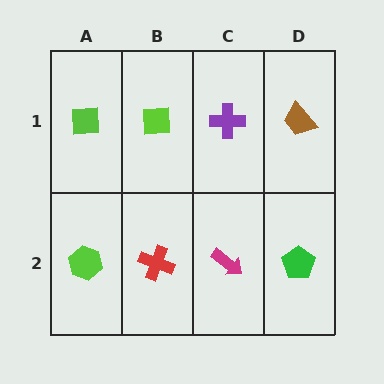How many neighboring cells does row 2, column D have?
2.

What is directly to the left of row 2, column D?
A magenta arrow.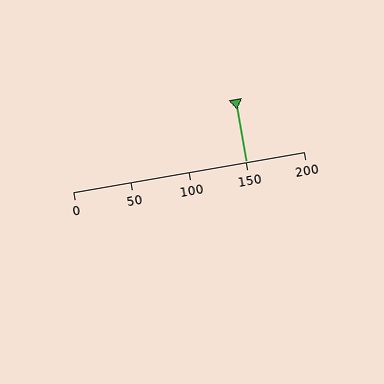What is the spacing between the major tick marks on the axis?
The major ticks are spaced 50 apart.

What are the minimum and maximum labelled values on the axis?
The axis runs from 0 to 200.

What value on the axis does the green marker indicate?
The marker indicates approximately 150.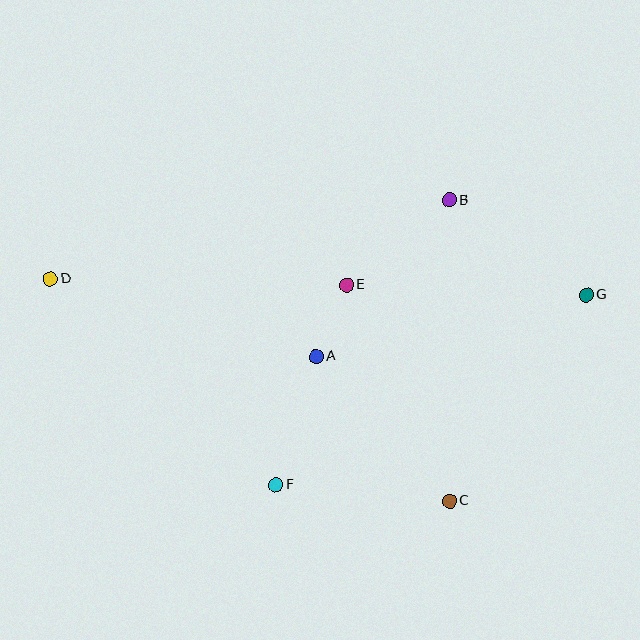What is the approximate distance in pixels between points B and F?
The distance between B and F is approximately 333 pixels.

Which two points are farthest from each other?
Points D and G are farthest from each other.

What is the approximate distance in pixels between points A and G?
The distance between A and G is approximately 277 pixels.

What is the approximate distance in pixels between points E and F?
The distance between E and F is approximately 212 pixels.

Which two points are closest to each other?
Points A and E are closest to each other.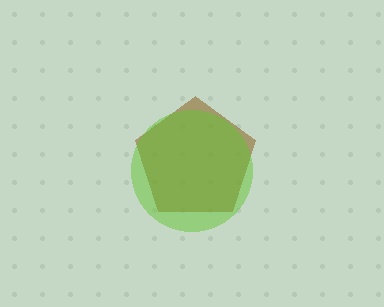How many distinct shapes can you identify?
There are 2 distinct shapes: a brown pentagon, a lime circle.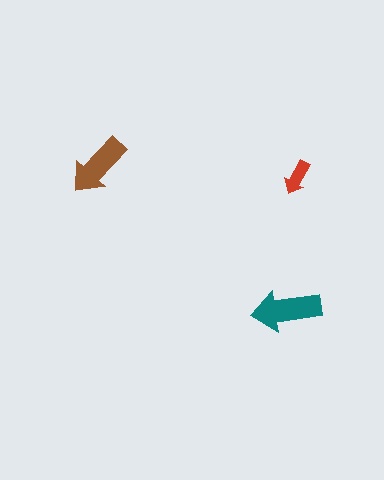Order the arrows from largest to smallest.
the teal one, the brown one, the red one.